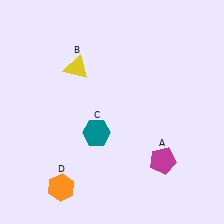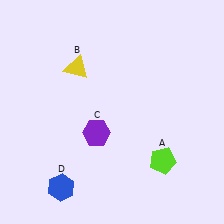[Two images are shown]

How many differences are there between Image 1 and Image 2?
There are 3 differences between the two images.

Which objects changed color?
A changed from magenta to lime. C changed from teal to purple. D changed from orange to blue.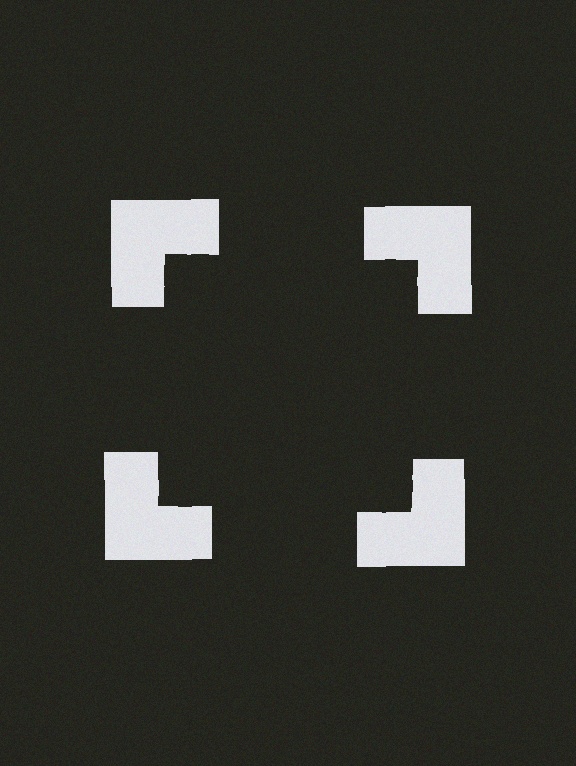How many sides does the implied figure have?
4 sides.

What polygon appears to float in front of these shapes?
An illusory square — its edges are inferred from the aligned wedge cuts in the notched squares, not physically drawn.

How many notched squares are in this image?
There are 4 — one at each vertex of the illusory square.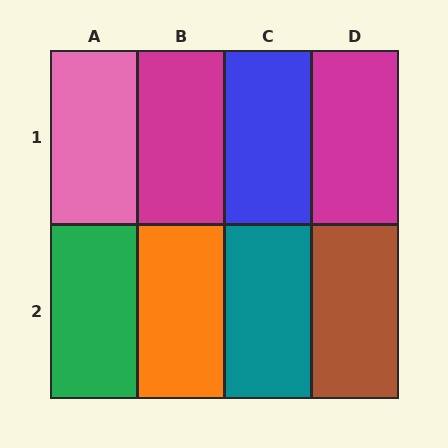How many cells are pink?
1 cell is pink.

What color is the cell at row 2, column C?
Teal.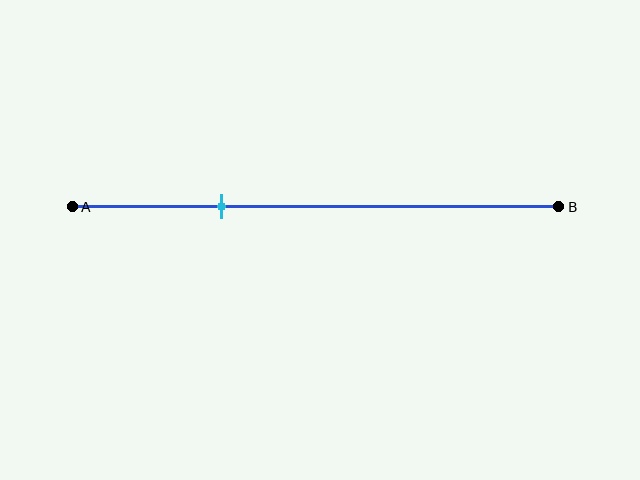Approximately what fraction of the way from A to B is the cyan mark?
The cyan mark is approximately 30% of the way from A to B.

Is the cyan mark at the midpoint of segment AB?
No, the mark is at about 30% from A, not at the 50% midpoint.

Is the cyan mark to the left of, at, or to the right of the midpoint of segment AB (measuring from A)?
The cyan mark is to the left of the midpoint of segment AB.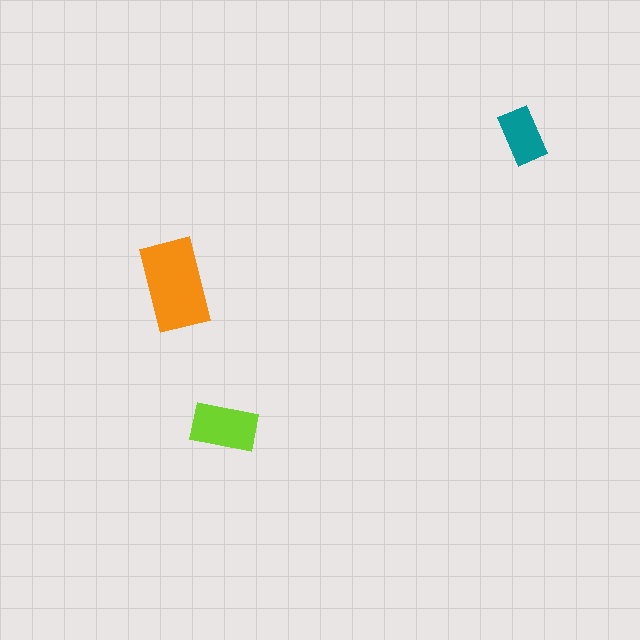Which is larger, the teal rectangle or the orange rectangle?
The orange one.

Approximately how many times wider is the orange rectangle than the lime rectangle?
About 1.5 times wider.